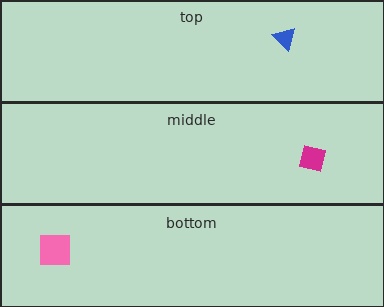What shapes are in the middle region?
The magenta square.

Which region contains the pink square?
The bottom region.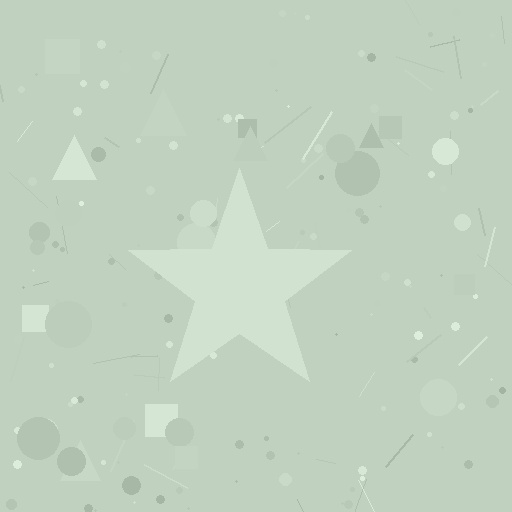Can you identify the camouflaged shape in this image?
The camouflaged shape is a star.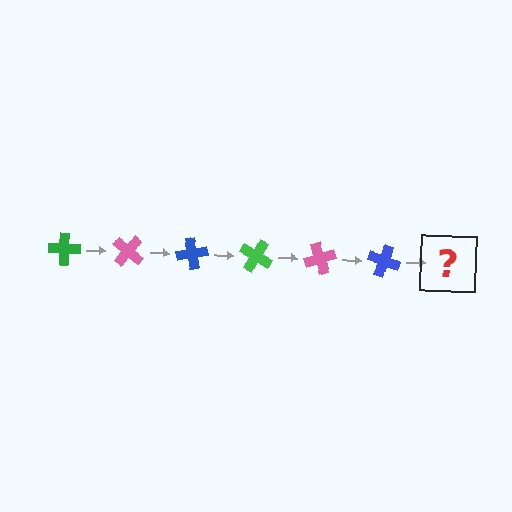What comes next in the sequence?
The next element should be a green cross, rotated 240 degrees from the start.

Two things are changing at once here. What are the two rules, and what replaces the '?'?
The two rules are that it rotates 40 degrees each step and the color cycles through green, pink, and blue. The '?' should be a green cross, rotated 240 degrees from the start.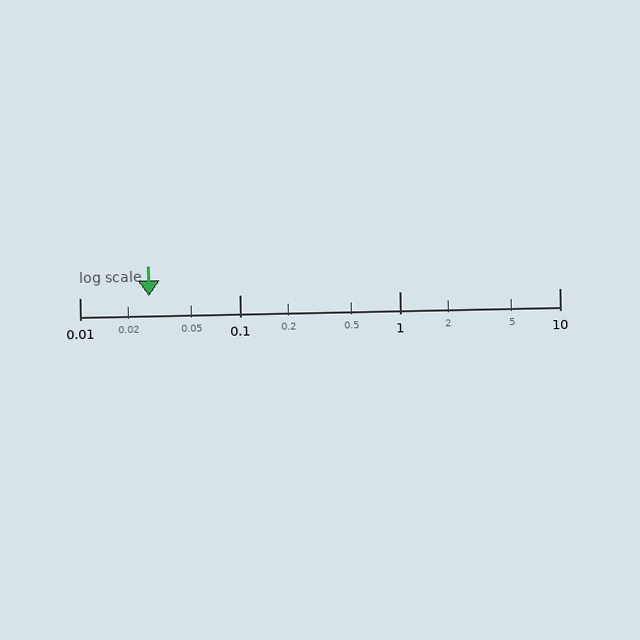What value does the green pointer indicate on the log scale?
The pointer indicates approximately 0.027.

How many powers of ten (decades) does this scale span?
The scale spans 3 decades, from 0.01 to 10.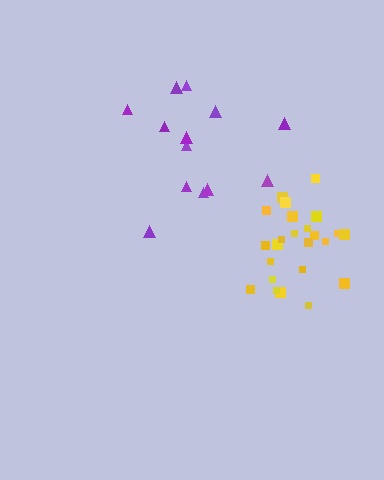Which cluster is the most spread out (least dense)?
Purple.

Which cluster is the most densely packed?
Yellow.